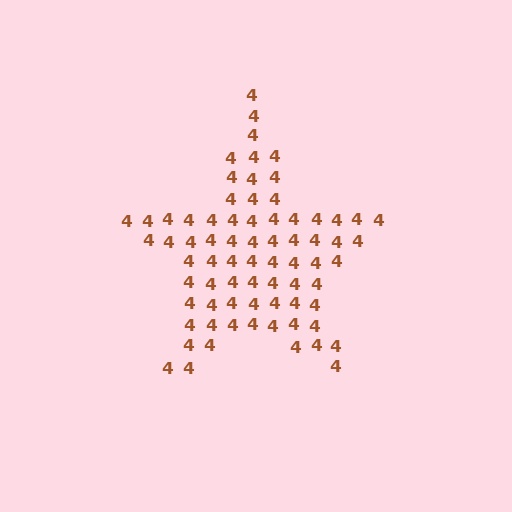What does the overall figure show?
The overall figure shows a star.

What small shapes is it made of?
It is made of small digit 4's.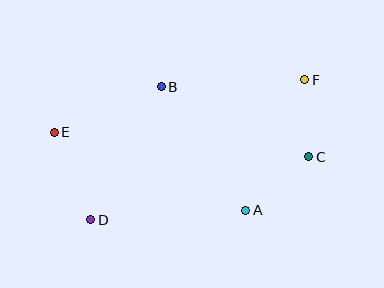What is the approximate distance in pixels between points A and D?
The distance between A and D is approximately 155 pixels.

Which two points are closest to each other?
Points C and F are closest to each other.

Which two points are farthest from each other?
Points E and F are farthest from each other.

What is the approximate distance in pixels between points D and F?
The distance between D and F is approximately 256 pixels.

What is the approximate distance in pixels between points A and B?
The distance between A and B is approximately 149 pixels.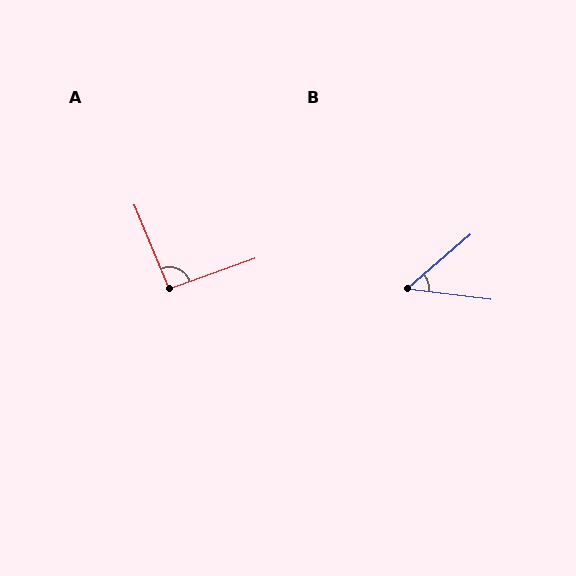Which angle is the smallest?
B, at approximately 48 degrees.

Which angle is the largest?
A, at approximately 93 degrees.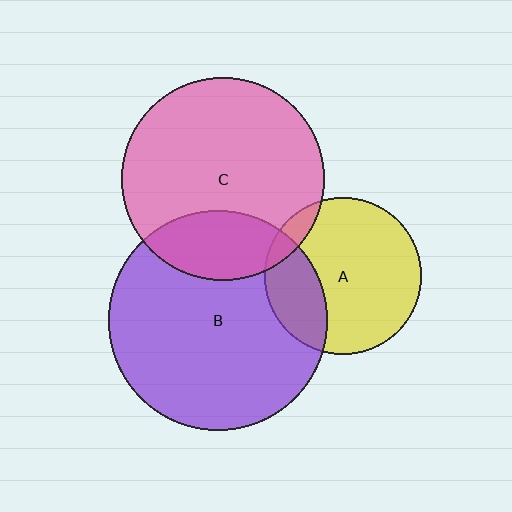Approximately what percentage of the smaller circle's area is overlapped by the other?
Approximately 25%.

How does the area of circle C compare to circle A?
Approximately 1.7 times.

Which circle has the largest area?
Circle B (purple).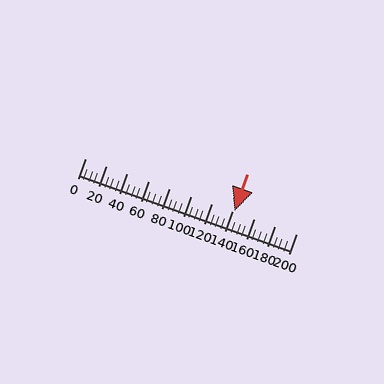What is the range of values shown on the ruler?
The ruler shows values from 0 to 200.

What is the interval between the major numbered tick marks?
The major tick marks are spaced 20 units apart.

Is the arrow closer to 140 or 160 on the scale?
The arrow is closer to 140.